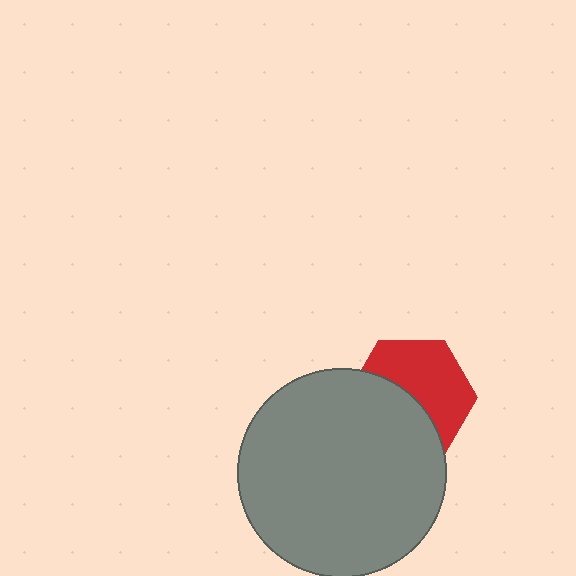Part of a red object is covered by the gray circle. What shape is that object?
It is a hexagon.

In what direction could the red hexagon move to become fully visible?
The red hexagon could move toward the upper-right. That would shift it out from behind the gray circle entirely.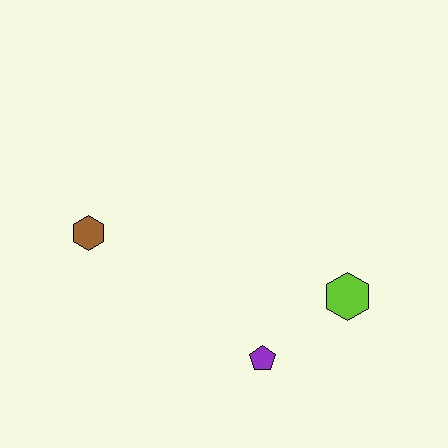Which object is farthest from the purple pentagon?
The brown hexagon is farthest from the purple pentagon.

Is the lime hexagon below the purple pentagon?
No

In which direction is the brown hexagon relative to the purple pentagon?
The brown hexagon is to the left of the purple pentagon.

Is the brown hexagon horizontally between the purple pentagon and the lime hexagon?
No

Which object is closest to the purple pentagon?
The lime hexagon is closest to the purple pentagon.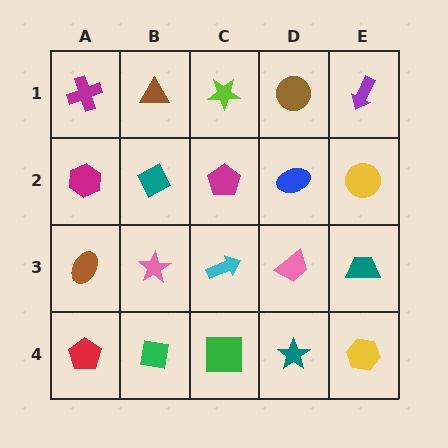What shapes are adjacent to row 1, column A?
A magenta hexagon (row 2, column A), a brown triangle (row 1, column B).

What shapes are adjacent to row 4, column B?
A pink star (row 3, column B), a red pentagon (row 4, column A), a green square (row 4, column C).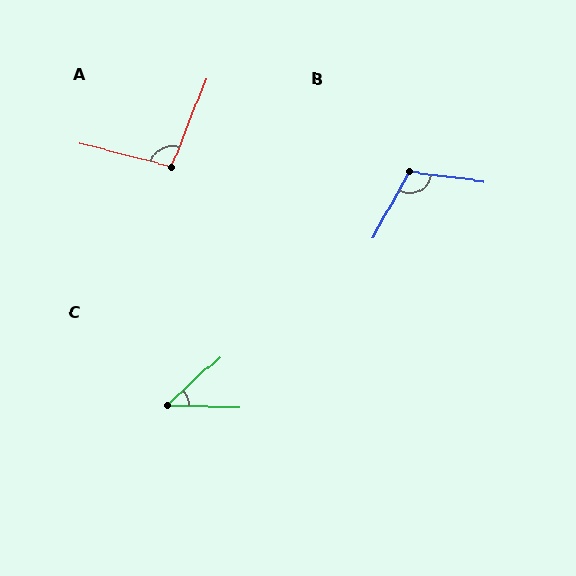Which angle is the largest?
B, at approximately 111 degrees.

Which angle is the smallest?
C, at approximately 43 degrees.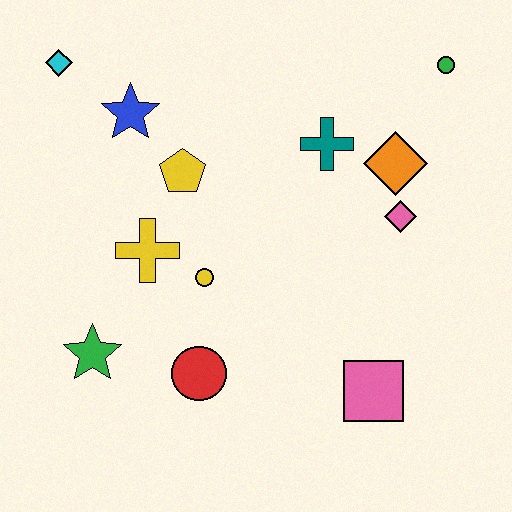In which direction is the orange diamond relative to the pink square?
The orange diamond is above the pink square.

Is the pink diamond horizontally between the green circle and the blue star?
Yes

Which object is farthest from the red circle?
The green circle is farthest from the red circle.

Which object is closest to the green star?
The red circle is closest to the green star.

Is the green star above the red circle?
Yes